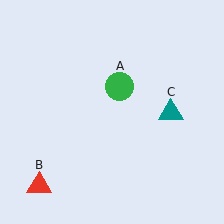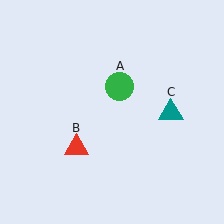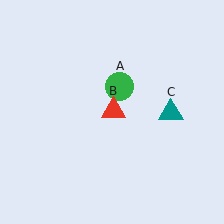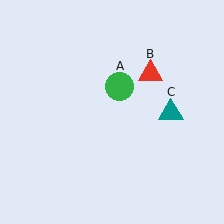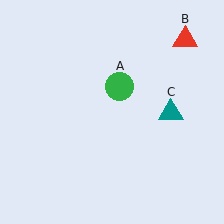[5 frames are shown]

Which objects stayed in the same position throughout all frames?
Green circle (object A) and teal triangle (object C) remained stationary.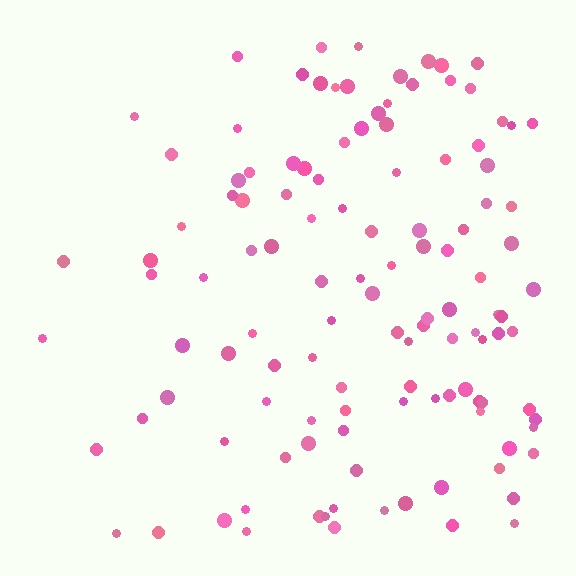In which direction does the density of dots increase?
From left to right, with the right side densest.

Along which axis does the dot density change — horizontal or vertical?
Horizontal.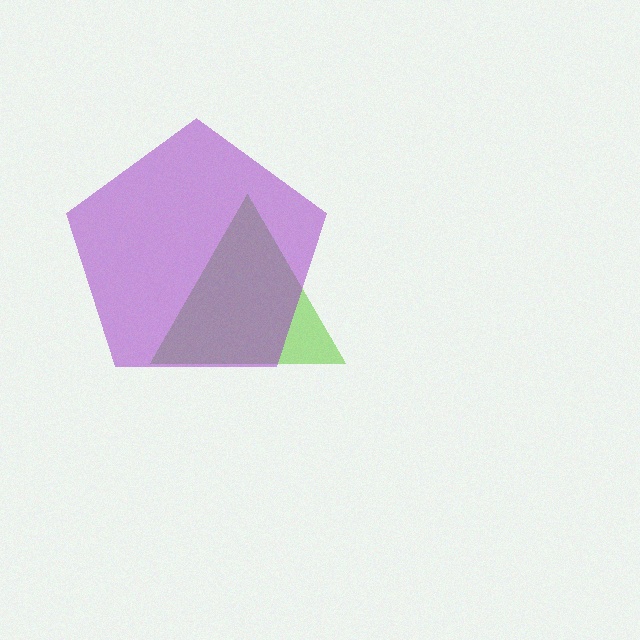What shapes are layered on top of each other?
The layered shapes are: a lime triangle, a purple pentagon.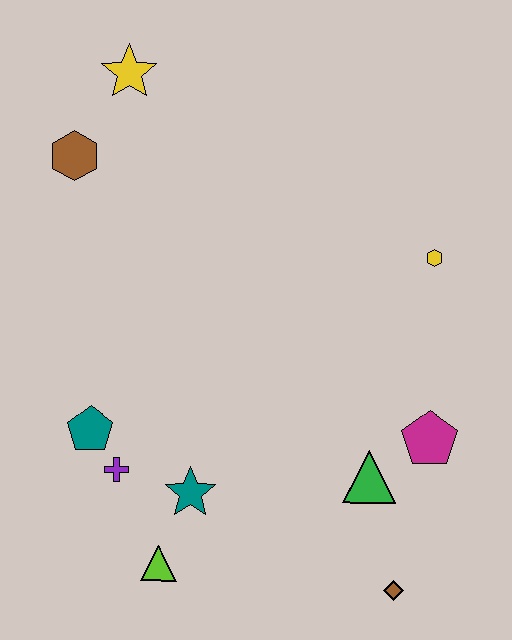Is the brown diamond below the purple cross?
Yes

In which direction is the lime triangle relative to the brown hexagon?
The lime triangle is below the brown hexagon.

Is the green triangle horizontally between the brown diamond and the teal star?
Yes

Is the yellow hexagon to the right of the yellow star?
Yes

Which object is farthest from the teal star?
The yellow star is farthest from the teal star.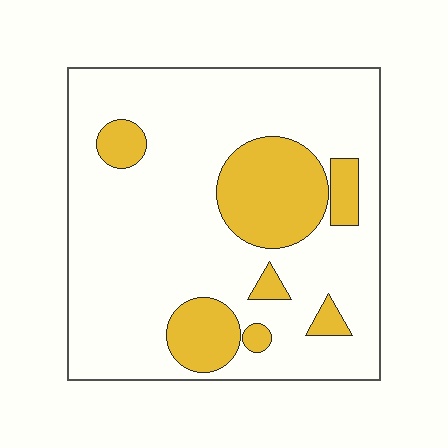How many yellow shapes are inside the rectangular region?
7.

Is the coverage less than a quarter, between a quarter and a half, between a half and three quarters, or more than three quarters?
Less than a quarter.